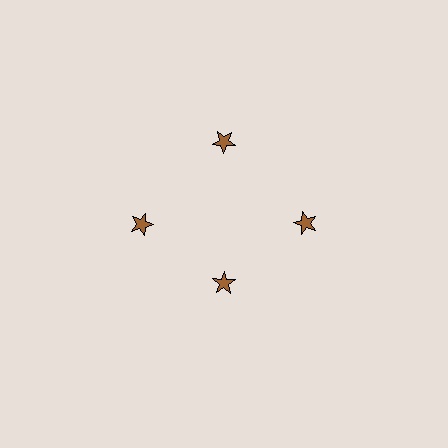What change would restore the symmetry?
The symmetry would be restored by moving it outward, back onto the ring so that all 4 stars sit at equal angles and equal distance from the center.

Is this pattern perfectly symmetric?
No. The 4 brown stars are arranged in a ring, but one element near the 6 o'clock position is pulled inward toward the center, breaking the 4-fold rotational symmetry.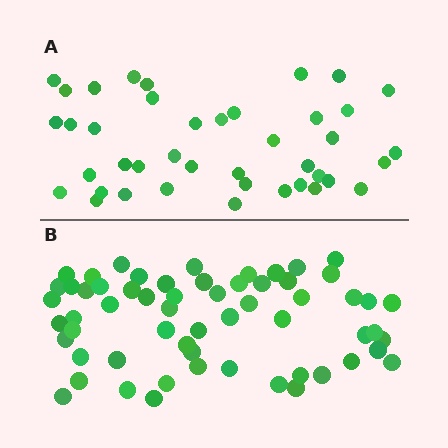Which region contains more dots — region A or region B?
Region B (the bottom region) has more dots.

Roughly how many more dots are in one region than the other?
Region B has approximately 20 more dots than region A.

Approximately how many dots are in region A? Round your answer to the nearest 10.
About 40 dots. (The exact count is 41, which rounds to 40.)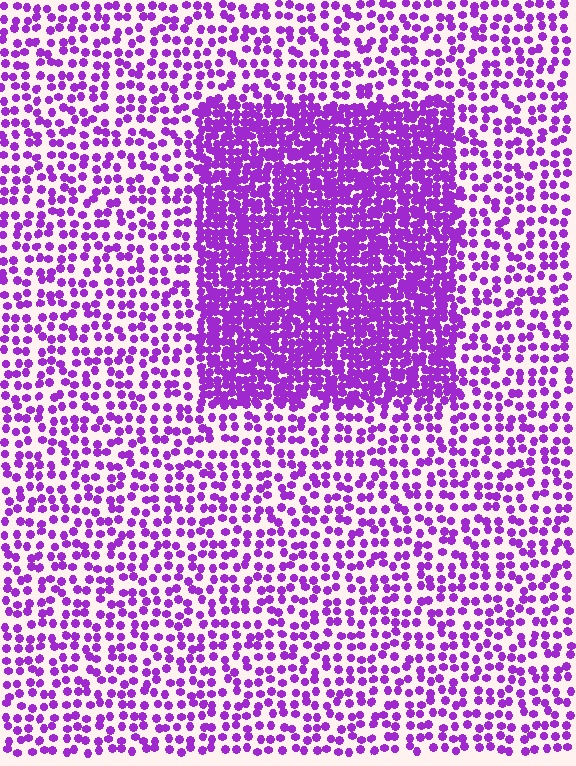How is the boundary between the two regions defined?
The boundary is defined by a change in element density (approximately 2.4x ratio). All elements are the same color, size, and shape.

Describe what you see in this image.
The image contains small purple elements arranged at two different densities. A rectangle-shaped region is visible where the elements are more densely packed than the surrounding area.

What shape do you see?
I see a rectangle.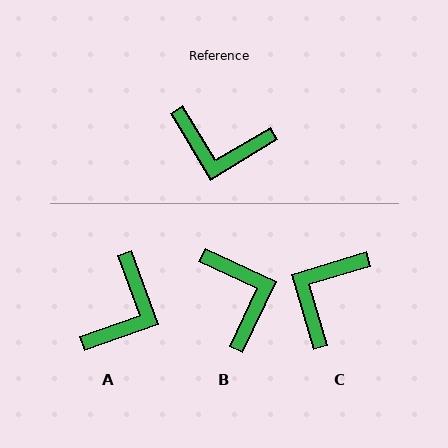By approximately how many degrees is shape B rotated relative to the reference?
Approximately 124 degrees counter-clockwise.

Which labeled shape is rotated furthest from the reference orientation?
B, about 124 degrees away.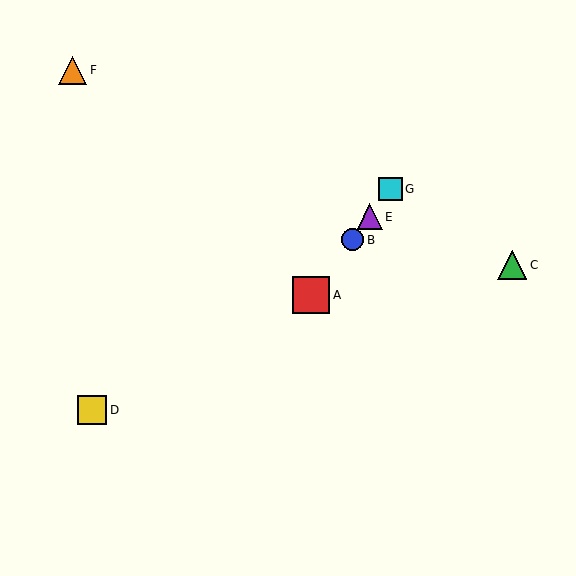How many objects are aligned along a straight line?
4 objects (A, B, E, G) are aligned along a straight line.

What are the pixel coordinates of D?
Object D is at (92, 410).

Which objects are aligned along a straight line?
Objects A, B, E, G are aligned along a straight line.